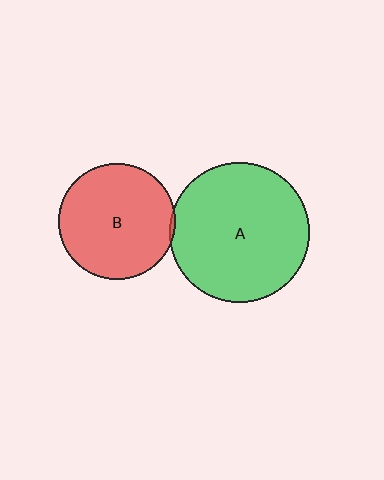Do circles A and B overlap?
Yes.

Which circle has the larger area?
Circle A (green).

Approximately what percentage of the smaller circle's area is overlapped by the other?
Approximately 5%.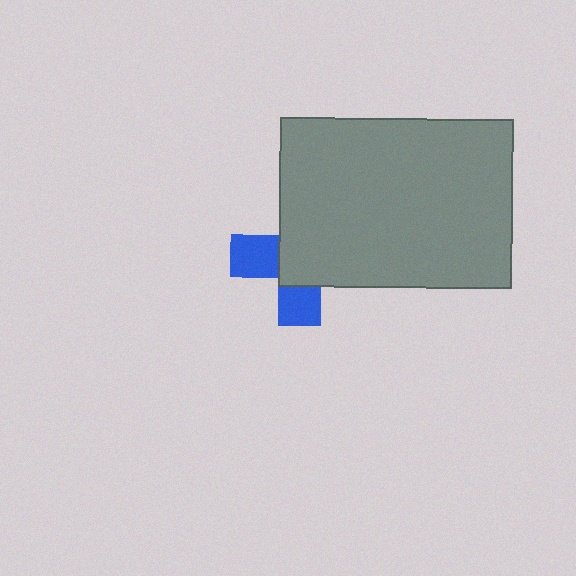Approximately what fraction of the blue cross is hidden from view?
Roughly 63% of the blue cross is hidden behind the gray rectangle.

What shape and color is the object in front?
The object in front is a gray rectangle.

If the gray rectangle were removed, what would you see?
You would see the complete blue cross.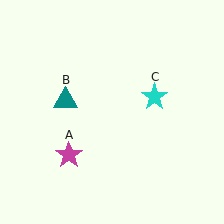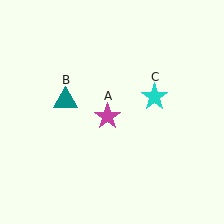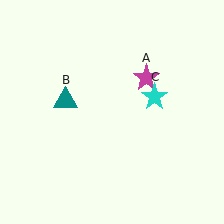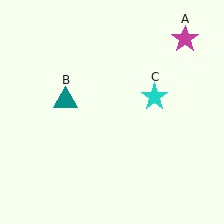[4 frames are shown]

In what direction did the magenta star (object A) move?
The magenta star (object A) moved up and to the right.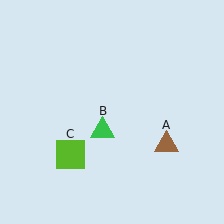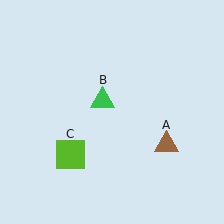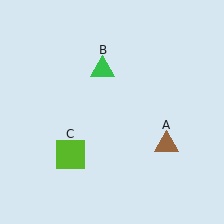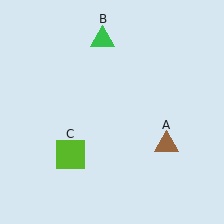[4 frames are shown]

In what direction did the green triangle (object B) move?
The green triangle (object B) moved up.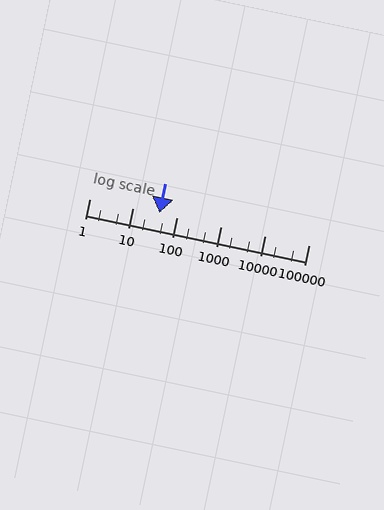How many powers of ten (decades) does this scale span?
The scale spans 5 decades, from 1 to 100000.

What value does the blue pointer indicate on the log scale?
The pointer indicates approximately 40.